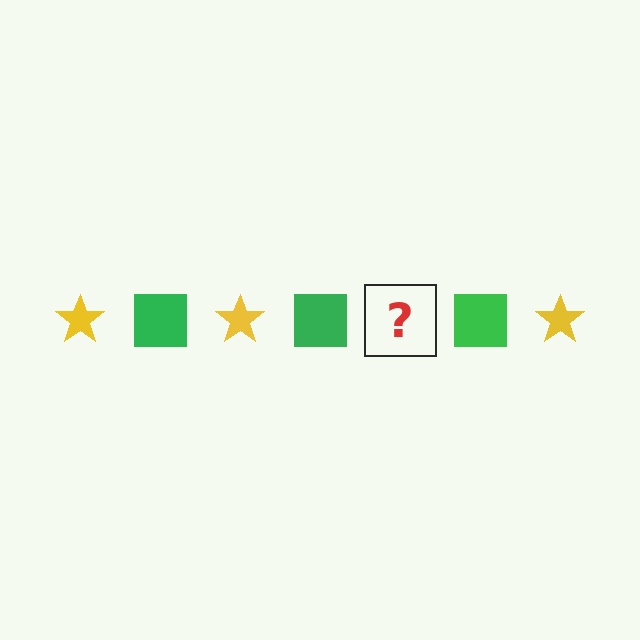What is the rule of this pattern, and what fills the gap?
The rule is that the pattern alternates between yellow star and green square. The gap should be filled with a yellow star.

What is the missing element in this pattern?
The missing element is a yellow star.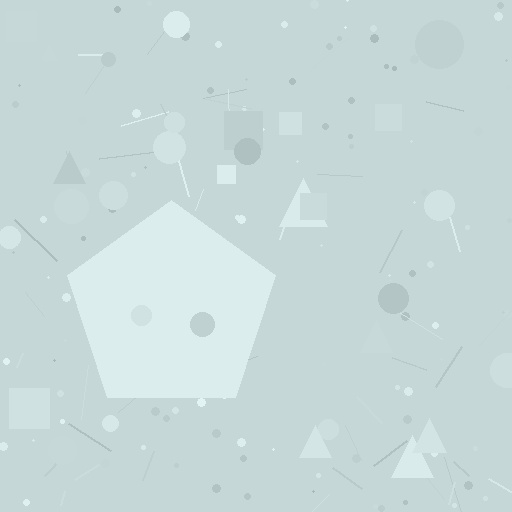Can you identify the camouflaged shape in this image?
The camouflaged shape is a pentagon.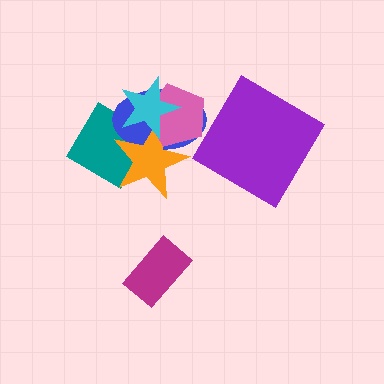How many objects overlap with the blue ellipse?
4 objects overlap with the blue ellipse.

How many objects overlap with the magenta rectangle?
0 objects overlap with the magenta rectangle.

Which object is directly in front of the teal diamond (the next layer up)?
The blue ellipse is directly in front of the teal diamond.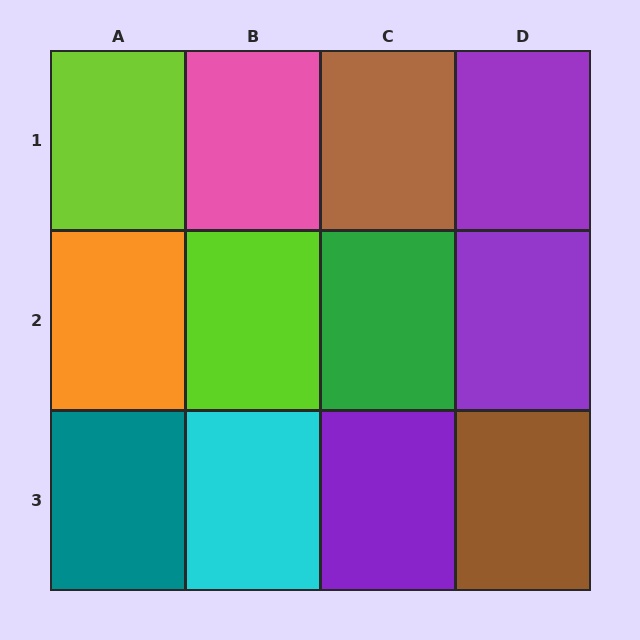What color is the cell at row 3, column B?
Cyan.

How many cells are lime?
2 cells are lime.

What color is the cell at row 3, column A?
Teal.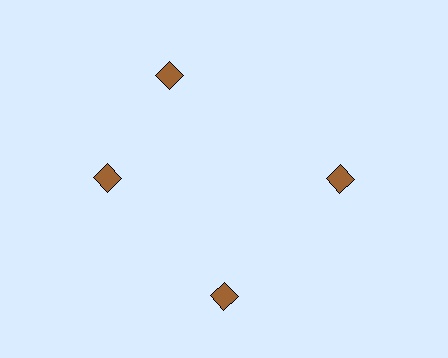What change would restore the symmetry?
The symmetry would be restored by rotating it back into even spacing with its neighbors so that all 4 diamonds sit at equal angles and equal distance from the center.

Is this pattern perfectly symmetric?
No. The 4 brown diamonds are arranged in a ring, but one element near the 12 o'clock position is rotated out of alignment along the ring, breaking the 4-fold rotational symmetry.